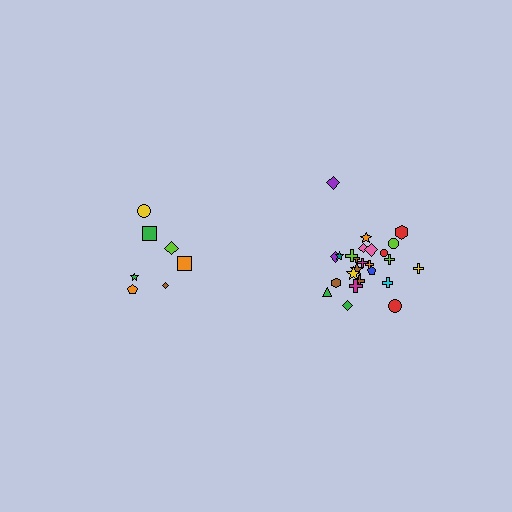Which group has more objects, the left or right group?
The right group.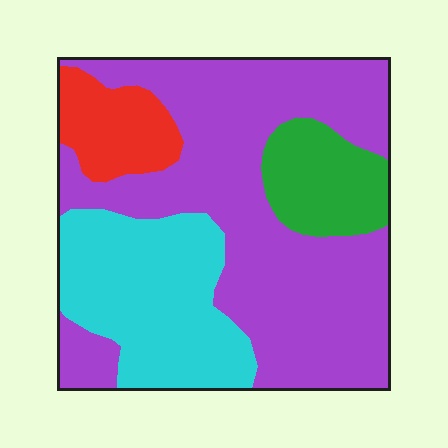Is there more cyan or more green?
Cyan.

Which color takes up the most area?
Purple, at roughly 55%.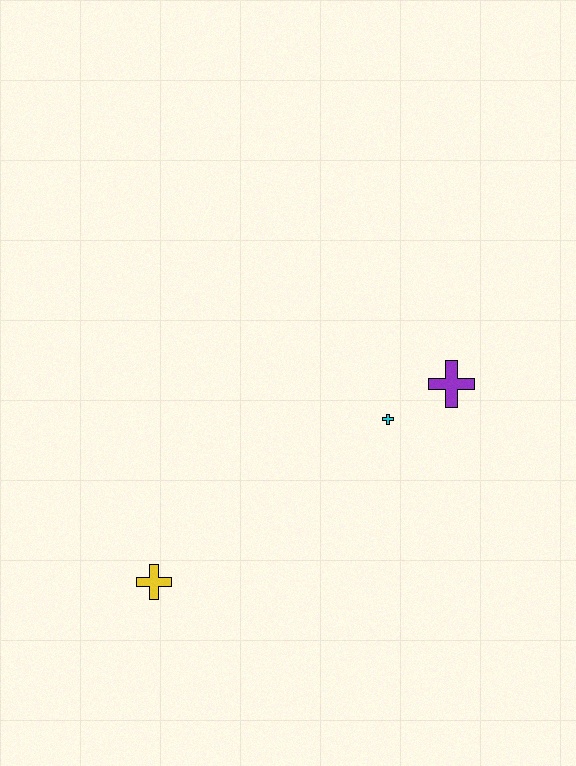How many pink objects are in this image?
There are no pink objects.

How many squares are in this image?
There are no squares.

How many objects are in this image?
There are 3 objects.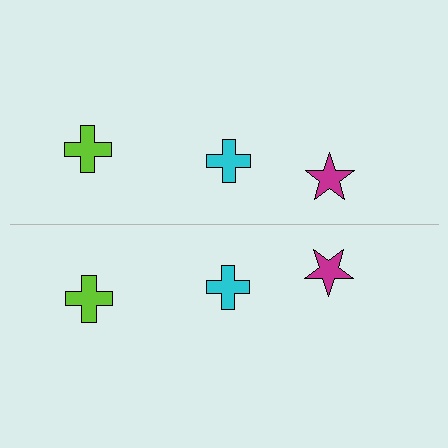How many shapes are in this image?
There are 6 shapes in this image.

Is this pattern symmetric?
Yes, this pattern has bilateral (reflection) symmetry.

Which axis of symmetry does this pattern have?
The pattern has a horizontal axis of symmetry running through the center of the image.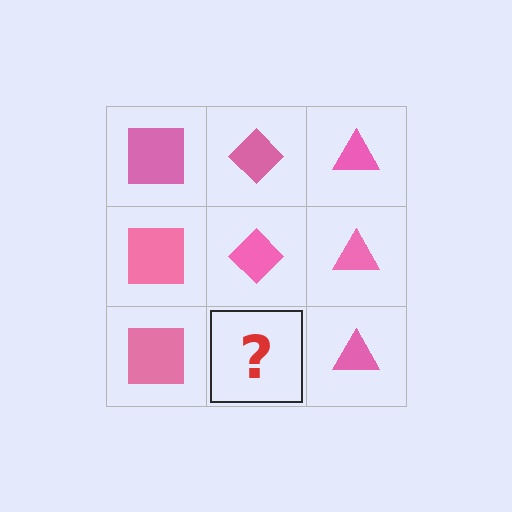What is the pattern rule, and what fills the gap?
The rule is that each column has a consistent shape. The gap should be filled with a pink diamond.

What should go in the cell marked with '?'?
The missing cell should contain a pink diamond.